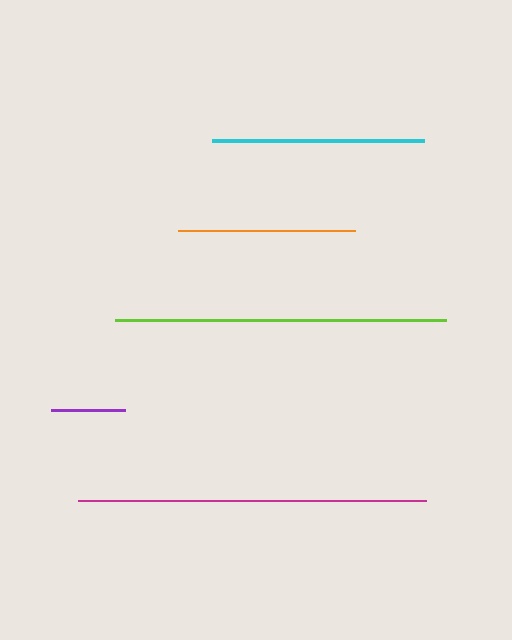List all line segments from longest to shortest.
From longest to shortest: magenta, lime, cyan, orange, purple.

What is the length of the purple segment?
The purple segment is approximately 74 pixels long.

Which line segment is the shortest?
The purple line is the shortest at approximately 74 pixels.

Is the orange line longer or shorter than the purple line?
The orange line is longer than the purple line.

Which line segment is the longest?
The magenta line is the longest at approximately 348 pixels.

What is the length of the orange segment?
The orange segment is approximately 178 pixels long.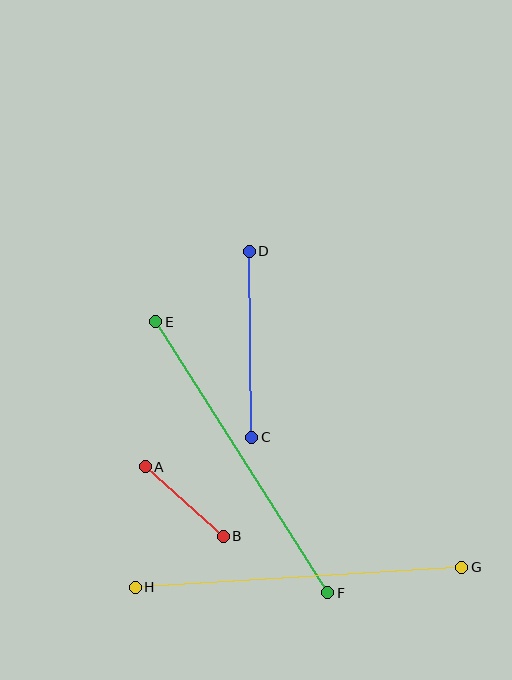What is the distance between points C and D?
The distance is approximately 186 pixels.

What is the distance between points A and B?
The distance is approximately 105 pixels.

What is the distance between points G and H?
The distance is approximately 327 pixels.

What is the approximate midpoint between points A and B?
The midpoint is at approximately (184, 502) pixels.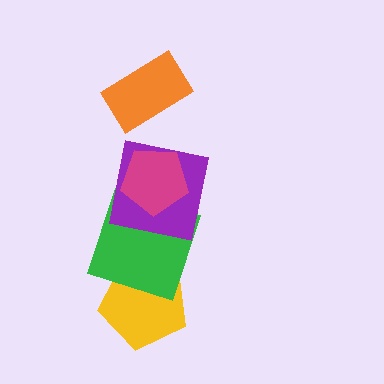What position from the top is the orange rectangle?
The orange rectangle is 1st from the top.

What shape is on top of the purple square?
The magenta pentagon is on top of the purple square.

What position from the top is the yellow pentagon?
The yellow pentagon is 5th from the top.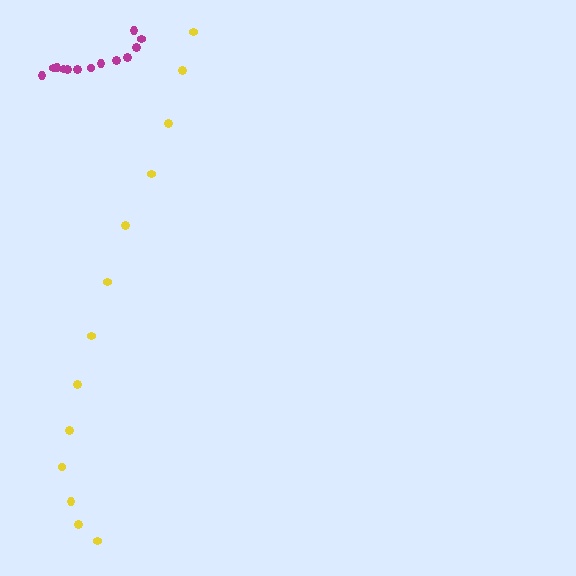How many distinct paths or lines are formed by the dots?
There are 2 distinct paths.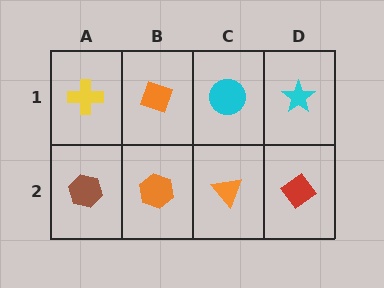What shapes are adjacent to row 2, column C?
A cyan circle (row 1, column C), an orange hexagon (row 2, column B), a red diamond (row 2, column D).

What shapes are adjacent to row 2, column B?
An orange diamond (row 1, column B), a brown hexagon (row 2, column A), an orange triangle (row 2, column C).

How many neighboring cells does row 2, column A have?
2.